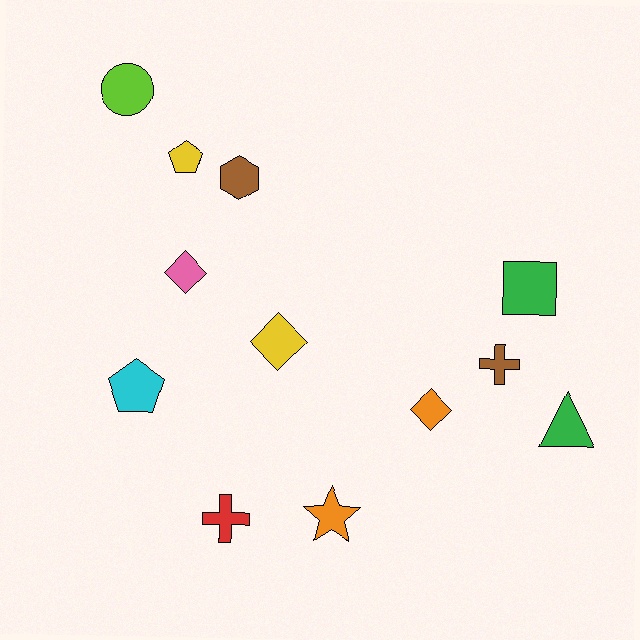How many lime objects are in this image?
There is 1 lime object.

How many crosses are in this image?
There are 2 crosses.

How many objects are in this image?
There are 12 objects.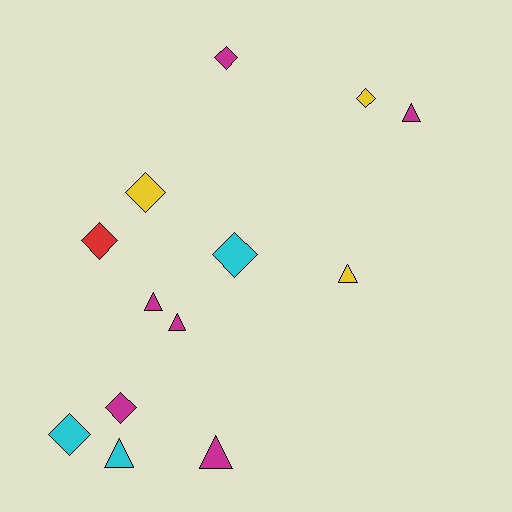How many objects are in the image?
There are 13 objects.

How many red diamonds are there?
There is 1 red diamond.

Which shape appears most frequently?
Diamond, with 7 objects.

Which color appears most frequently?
Magenta, with 6 objects.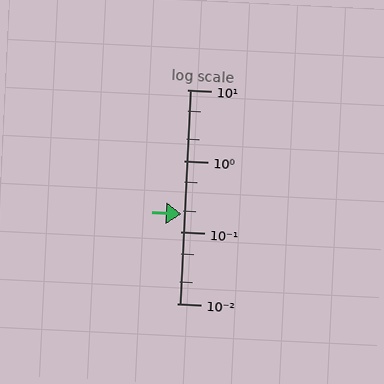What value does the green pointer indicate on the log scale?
The pointer indicates approximately 0.18.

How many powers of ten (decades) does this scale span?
The scale spans 3 decades, from 0.01 to 10.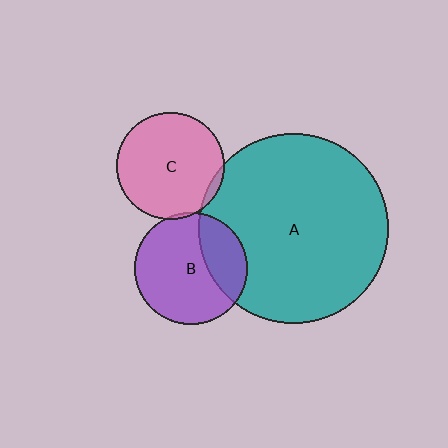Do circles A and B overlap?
Yes.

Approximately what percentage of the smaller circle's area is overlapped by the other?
Approximately 30%.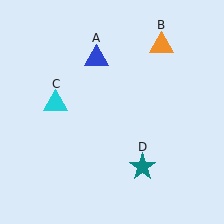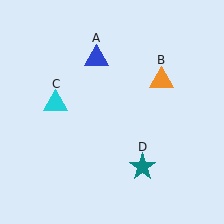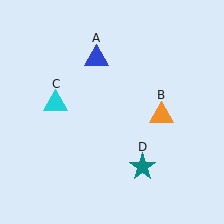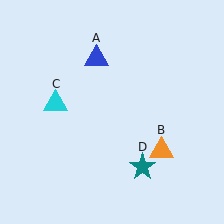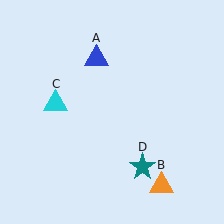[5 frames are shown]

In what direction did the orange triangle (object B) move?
The orange triangle (object B) moved down.